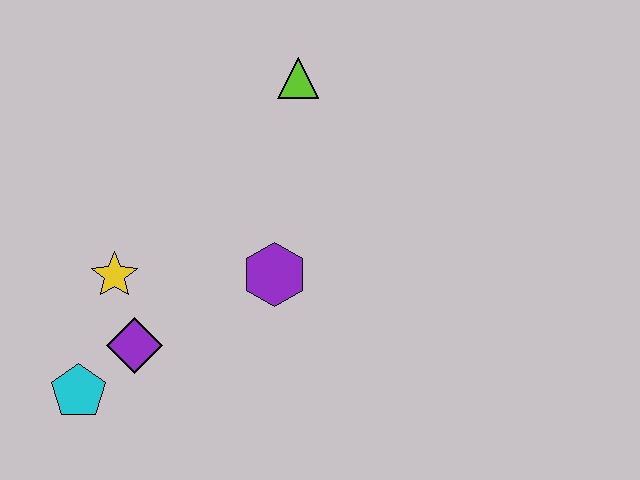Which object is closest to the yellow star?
The purple diamond is closest to the yellow star.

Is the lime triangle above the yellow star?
Yes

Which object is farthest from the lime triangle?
The cyan pentagon is farthest from the lime triangle.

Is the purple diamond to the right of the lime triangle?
No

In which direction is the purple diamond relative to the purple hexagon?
The purple diamond is to the left of the purple hexagon.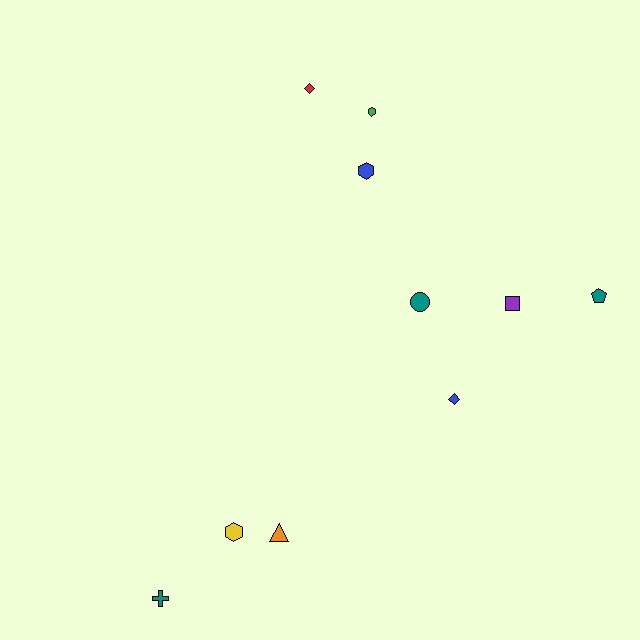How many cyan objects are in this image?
There are no cyan objects.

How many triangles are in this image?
There is 1 triangle.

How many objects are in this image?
There are 10 objects.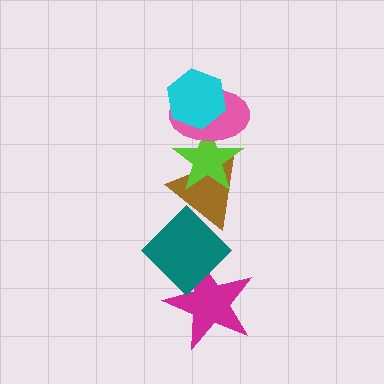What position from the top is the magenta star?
The magenta star is 6th from the top.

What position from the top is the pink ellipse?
The pink ellipse is 2nd from the top.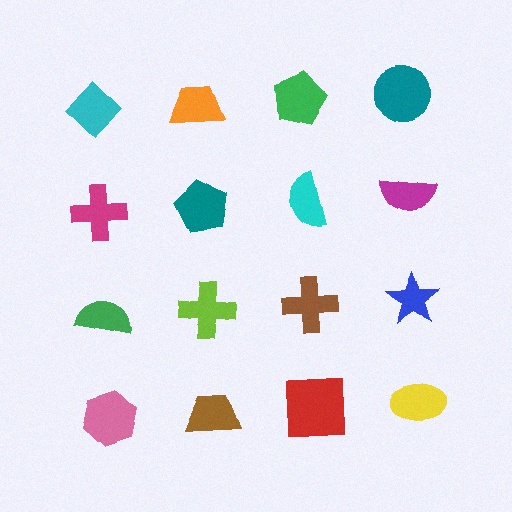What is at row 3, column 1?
A green semicircle.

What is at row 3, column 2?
A lime cross.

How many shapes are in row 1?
4 shapes.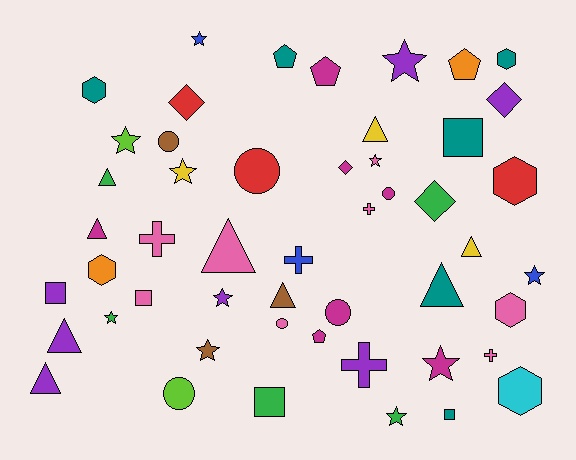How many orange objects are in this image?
There are 2 orange objects.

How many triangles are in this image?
There are 9 triangles.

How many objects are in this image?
There are 50 objects.